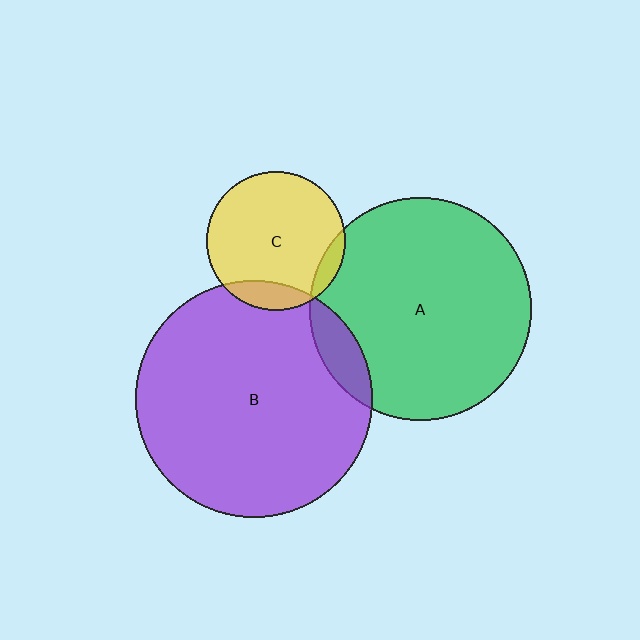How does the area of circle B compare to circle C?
Approximately 2.9 times.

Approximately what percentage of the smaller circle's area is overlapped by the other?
Approximately 10%.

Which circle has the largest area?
Circle B (purple).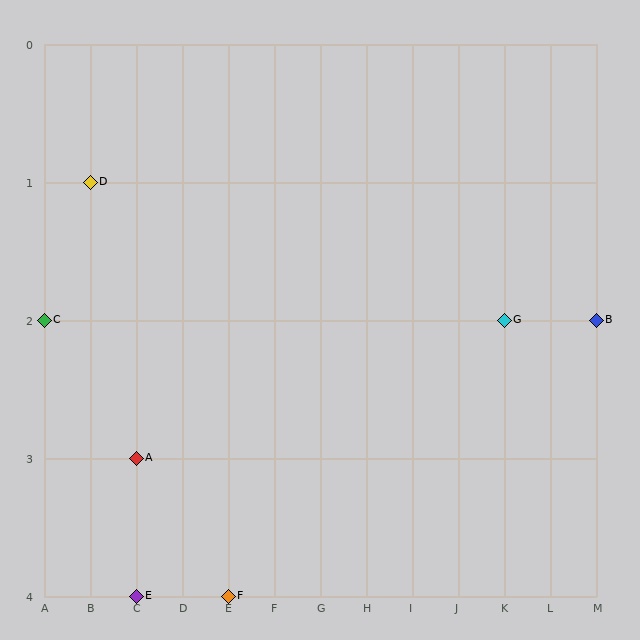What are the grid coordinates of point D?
Point D is at grid coordinates (B, 1).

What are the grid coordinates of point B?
Point B is at grid coordinates (M, 2).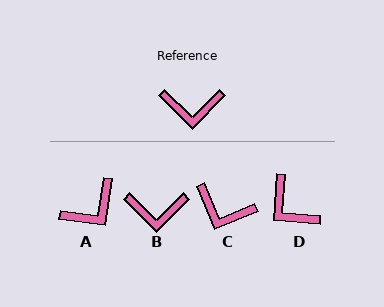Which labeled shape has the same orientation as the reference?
B.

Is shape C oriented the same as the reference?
No, it is off by about 23 degrees.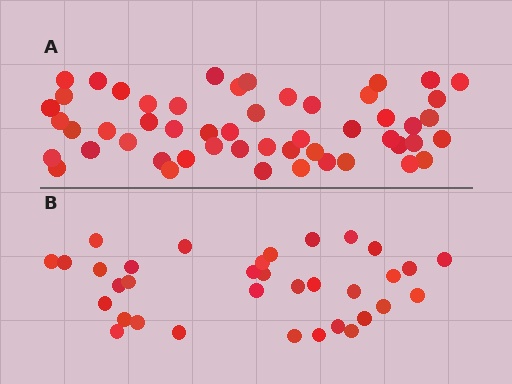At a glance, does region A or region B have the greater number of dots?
Region A (the top region) has more dots.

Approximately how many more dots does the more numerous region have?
Region A has approximately 20 more dots than region B.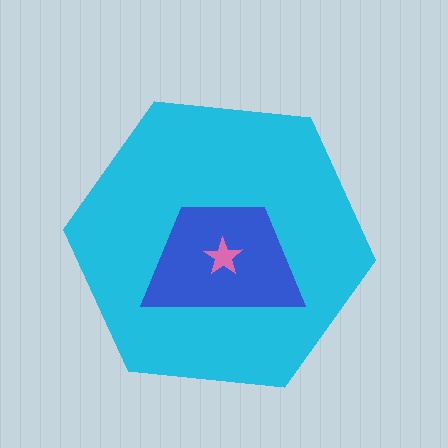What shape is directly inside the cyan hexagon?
The blue trapezoid.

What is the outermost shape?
The cyan hexagon.